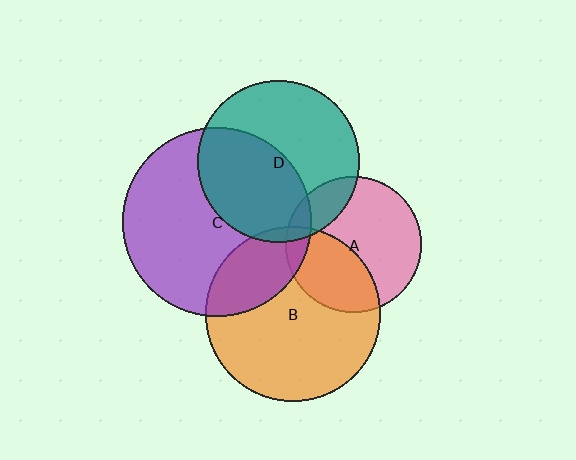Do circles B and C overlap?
Yes.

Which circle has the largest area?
Circle C (purple).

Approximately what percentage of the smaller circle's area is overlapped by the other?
Approximately 25%.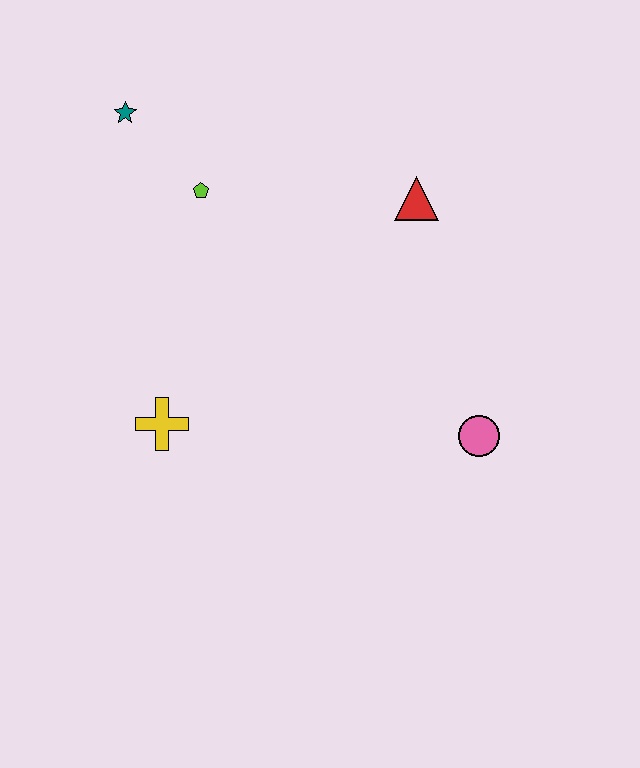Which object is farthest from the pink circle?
The teal star is farthest from the pink circle.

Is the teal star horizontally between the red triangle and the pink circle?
No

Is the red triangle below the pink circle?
No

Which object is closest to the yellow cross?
The lime pentagon is closest to the yellow cross.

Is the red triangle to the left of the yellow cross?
No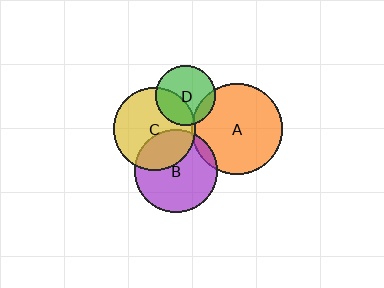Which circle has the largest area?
Circle A (orange).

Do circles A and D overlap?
Yes.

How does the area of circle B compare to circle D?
Approximately 1.9 times.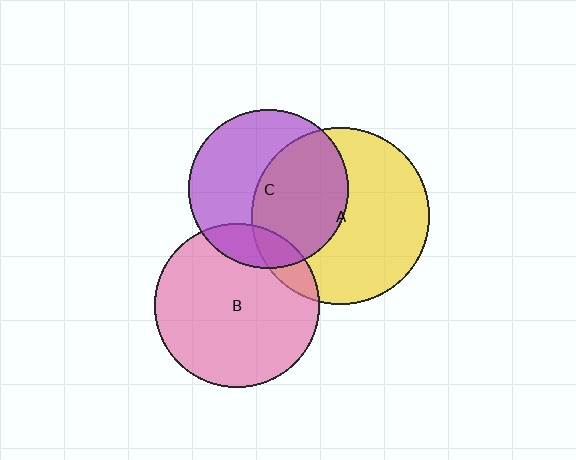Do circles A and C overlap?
Yes.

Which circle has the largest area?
Circle A (yellow).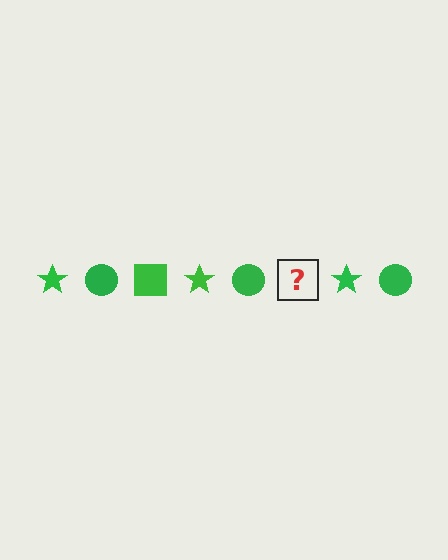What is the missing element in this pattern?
The missing element is a green square.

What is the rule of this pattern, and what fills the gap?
The rule is that the pattern cycles through star, circle, square shapes in green. The gap should be filled with a green square.